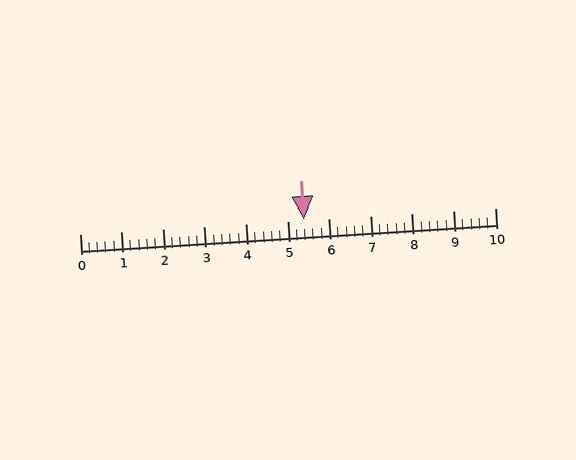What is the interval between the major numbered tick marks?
The major tick marks are spaced 1 units apart.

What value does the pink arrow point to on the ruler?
The pink arrow points to approximately 5.4.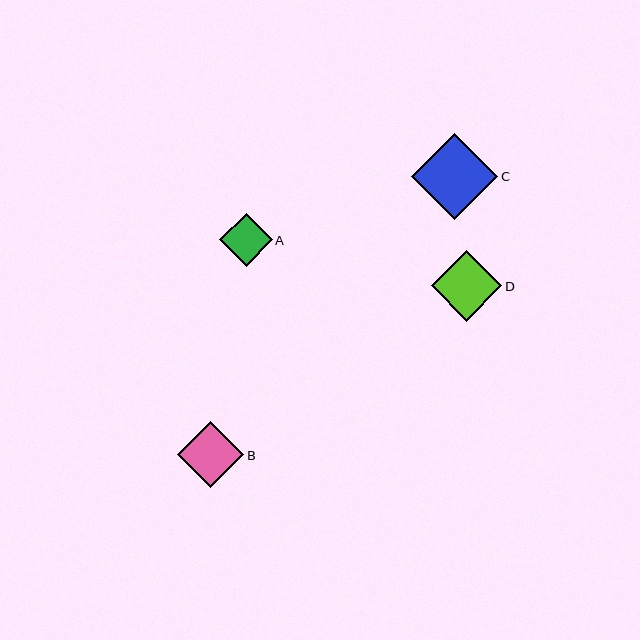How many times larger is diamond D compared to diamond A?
Diamond D is approximately 1.4 times the size of diamond A.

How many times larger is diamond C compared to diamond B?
Diamond C is approximately 1.3 times the size of diamond B.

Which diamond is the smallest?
Diamond A is the smallest with a size of approximately 52 pixels.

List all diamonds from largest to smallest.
From largest to smallest: C, D, B, A.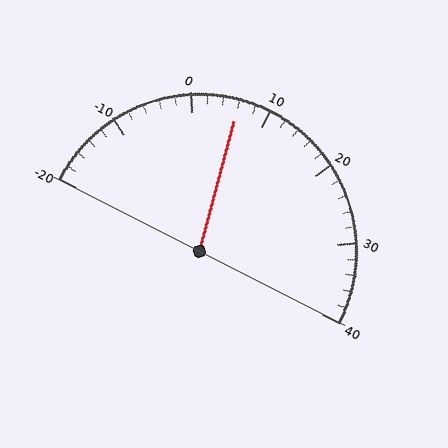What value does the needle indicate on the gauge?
The needle indicates approximately 6.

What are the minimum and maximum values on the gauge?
The gauge ranges from -20 to 40.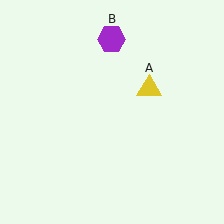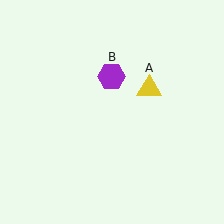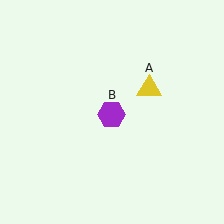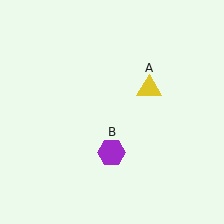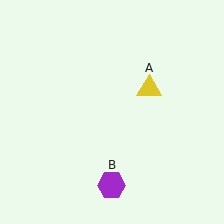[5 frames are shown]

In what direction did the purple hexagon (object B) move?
The purple hexagon (object B) moved down.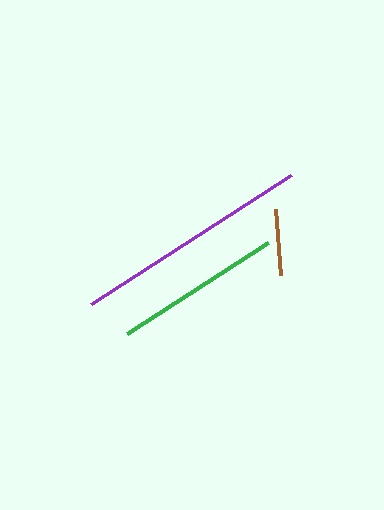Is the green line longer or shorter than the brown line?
The green line is longer than the brown line.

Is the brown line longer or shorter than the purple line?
The purple line is longer than the brown line.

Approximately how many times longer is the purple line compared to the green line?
The purple line is approximately 1.4 times the length of the green line.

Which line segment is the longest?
The purple line is the longest at approximately 238 pixels.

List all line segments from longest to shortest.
From longest to shortest: purple, green, brown.